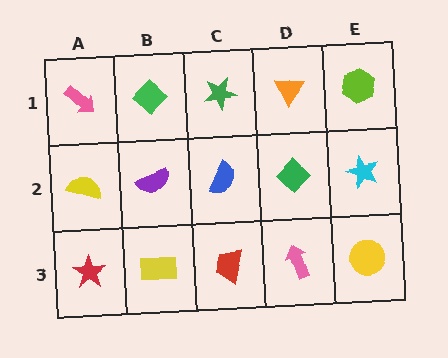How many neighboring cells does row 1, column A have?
2.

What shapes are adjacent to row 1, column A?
A yellow semicircle (row 2, column A), a green diamond (row 1, column B).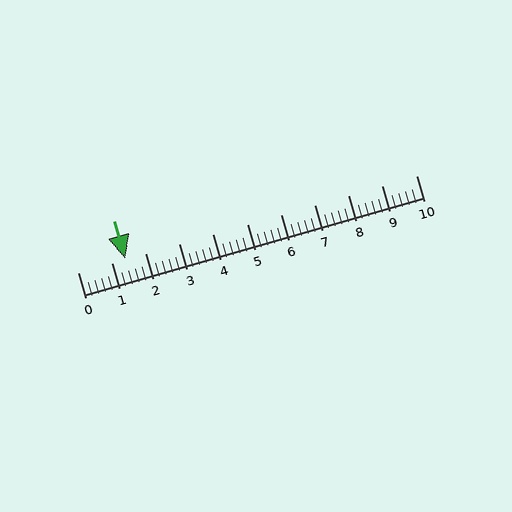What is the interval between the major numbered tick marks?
The major tick marks are spaced 1 units apart.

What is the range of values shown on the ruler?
The ruler shows values from 0 to 10.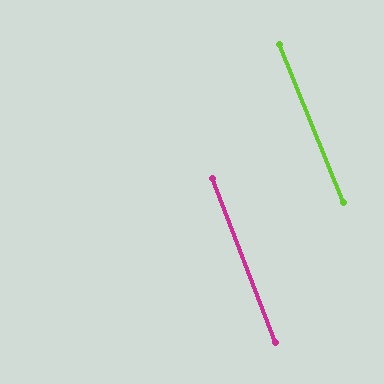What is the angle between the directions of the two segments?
Approximately 1 degree.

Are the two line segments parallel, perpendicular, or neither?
Parallel — their directions differ by only 1.0°.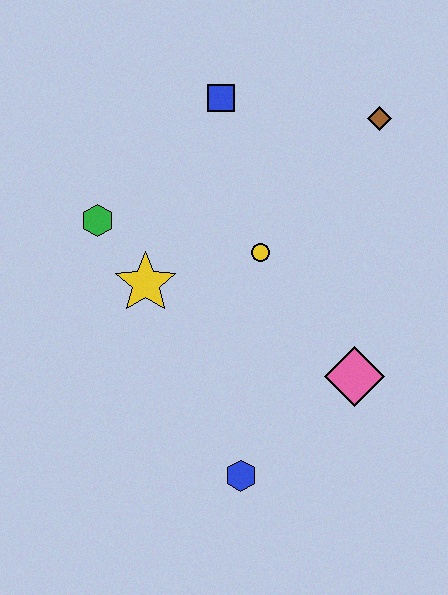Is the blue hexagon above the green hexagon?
No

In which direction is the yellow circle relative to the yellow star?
The yellow circle is to the right of the yellow star.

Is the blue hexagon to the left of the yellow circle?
Yes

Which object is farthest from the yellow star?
The brown diamond is farthest from the yellow star.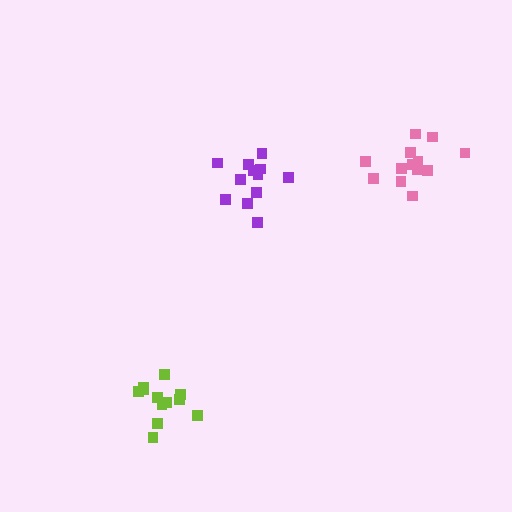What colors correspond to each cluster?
The clusters are colored: pink, purple, lime.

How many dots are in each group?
Group 1: 13 dots, Group 2: 12 dots, Group 3: 12 dots (37 total).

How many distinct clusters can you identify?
There are 3 distinct clusters.